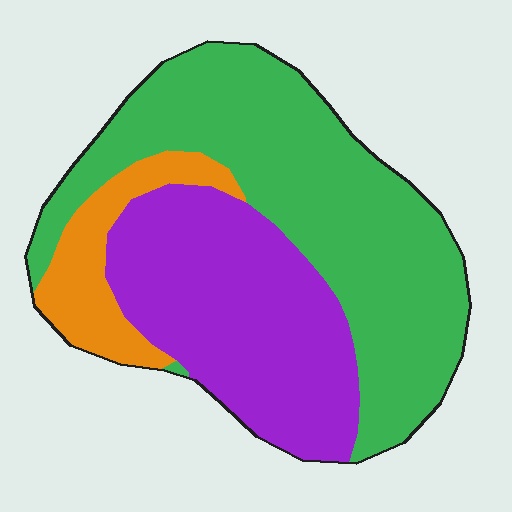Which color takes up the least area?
Orange, at roughly 10%.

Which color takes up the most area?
Green, at roughly 50%.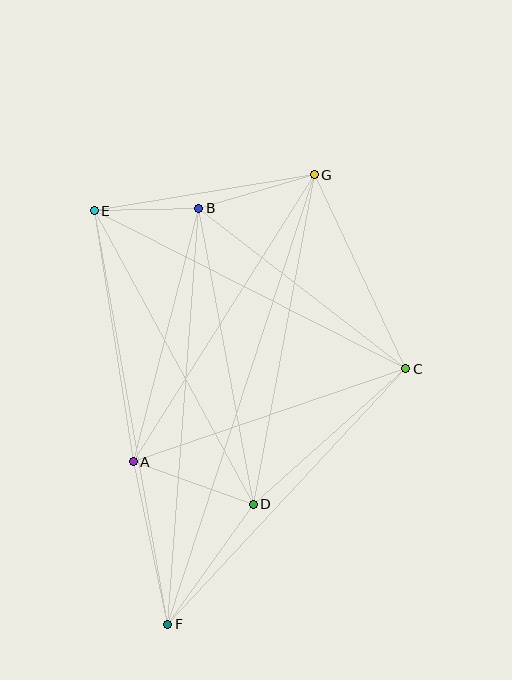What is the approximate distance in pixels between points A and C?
The distance between A and C is approximately 288 pixels.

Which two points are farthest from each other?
Points F and G are farthest from each other.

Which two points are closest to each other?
Points B and E are closest to each other.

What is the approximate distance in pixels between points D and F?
The distance between D and F is approximately 147 pixels.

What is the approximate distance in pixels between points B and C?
The distance between B and C is approximately 262 pixels.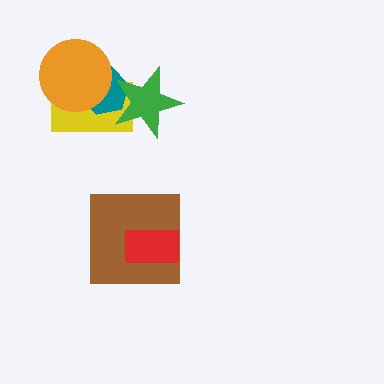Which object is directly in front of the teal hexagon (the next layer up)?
The orange circle is directly in front of the teal hexagon.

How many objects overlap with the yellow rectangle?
3 objects overlap with the yellow rectangle.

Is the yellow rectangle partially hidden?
Yes, it is partially covered by another shape.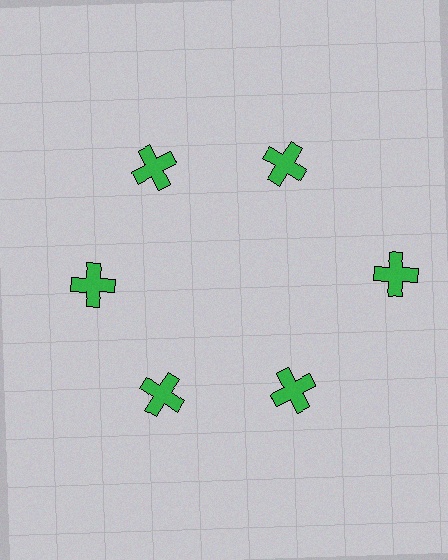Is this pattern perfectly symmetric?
No. The 6 green crosses are arranged in a ring, but one element near the 3 o'clock position is pushed outward from the center, breaking the 6-fold rotational symmetry.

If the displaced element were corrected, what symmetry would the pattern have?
It would have 6-fold rotational symmetry — the pattern would map onto itself every 60 degrees.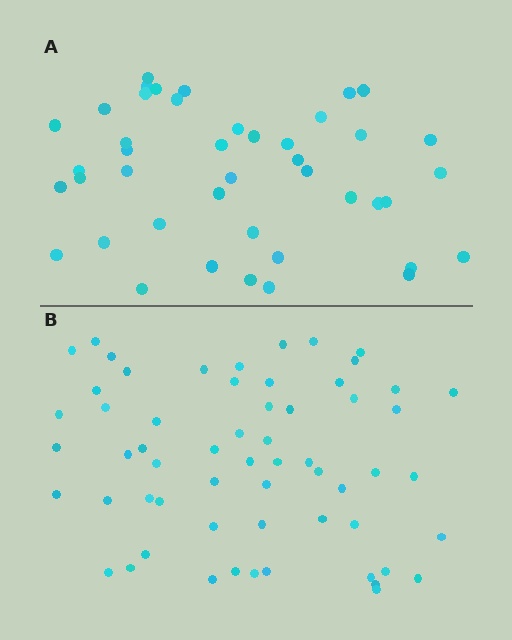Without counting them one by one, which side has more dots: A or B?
Region B (the bottom region) has more dots.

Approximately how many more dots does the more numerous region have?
Region B has approximately 15 more dots than region A.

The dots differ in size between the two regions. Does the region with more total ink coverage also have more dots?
No. Region A has more total ink coverage because its dots are larger, but region B actually contains more individual dots. Total area can be misleading — the number of items is what matters here.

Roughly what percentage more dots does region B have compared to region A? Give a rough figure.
About 40% more.